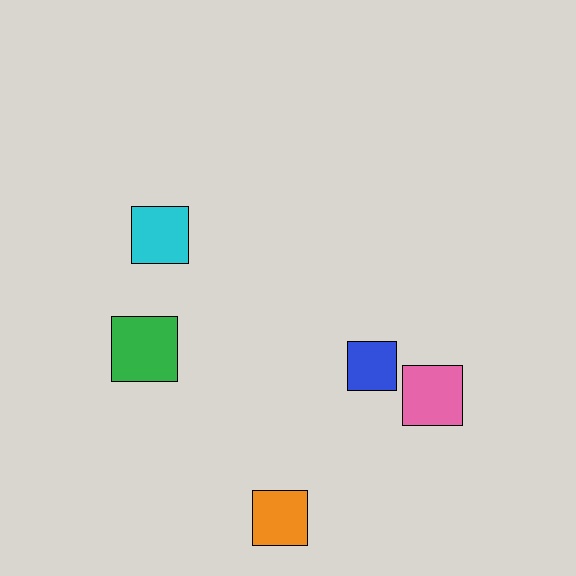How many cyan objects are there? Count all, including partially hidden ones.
There is 1 cyan object.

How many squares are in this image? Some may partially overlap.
There are 5 squares.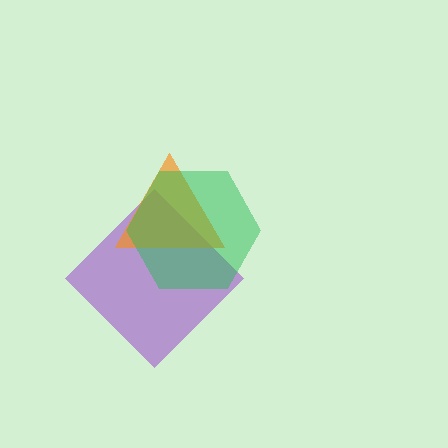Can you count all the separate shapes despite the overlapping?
Yes, there are 3 separate shapes.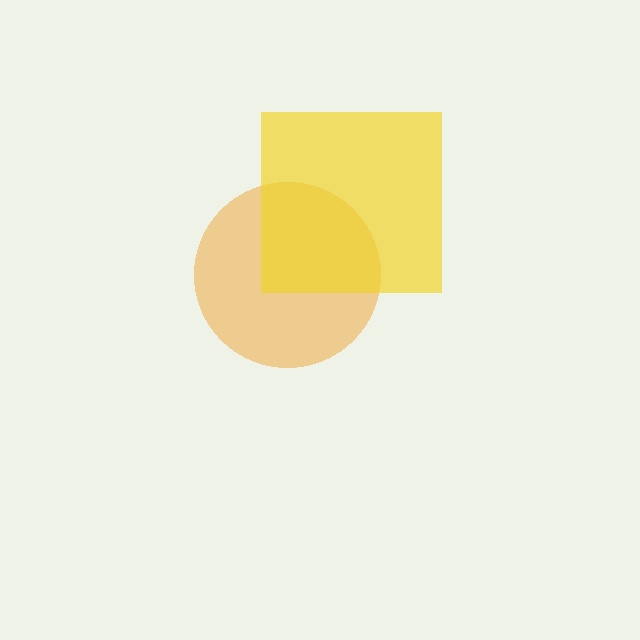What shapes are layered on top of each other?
The layered shapes are: an orange circle, a yellow square.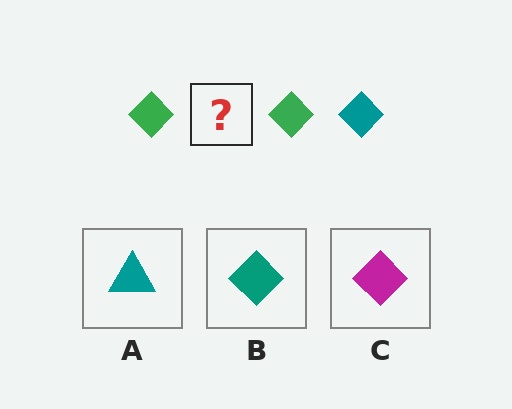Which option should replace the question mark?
Option B.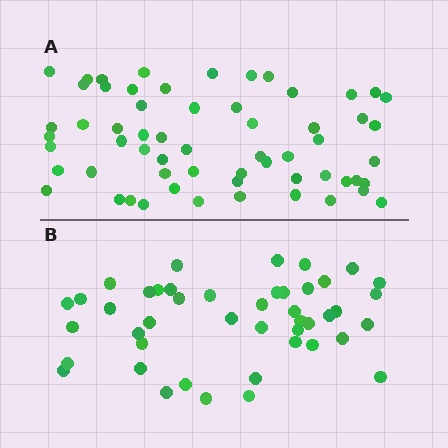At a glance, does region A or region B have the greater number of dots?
Region A (the top region) has more dots.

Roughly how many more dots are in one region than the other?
Region A has approximately 15 more dots than region B.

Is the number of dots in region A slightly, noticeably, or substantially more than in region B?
Region A has noticeably more, but not dramatically so. The ratio is roughly 1.3 to 1.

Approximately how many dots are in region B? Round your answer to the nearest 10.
About 40 dots. (The exact count is 45, which rounds to 40.)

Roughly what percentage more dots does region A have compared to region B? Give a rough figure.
About 35% more.